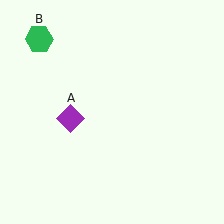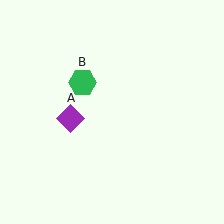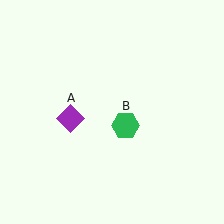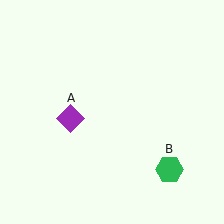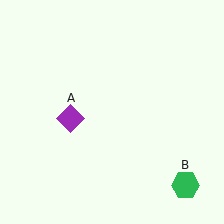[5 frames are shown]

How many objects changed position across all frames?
1 object changed position: green hexagon (object B).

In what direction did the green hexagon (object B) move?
The green hexagon (object B) moved down and to the right.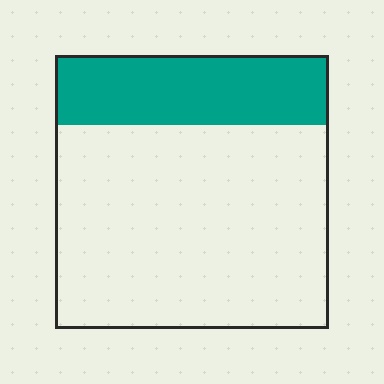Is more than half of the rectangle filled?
No.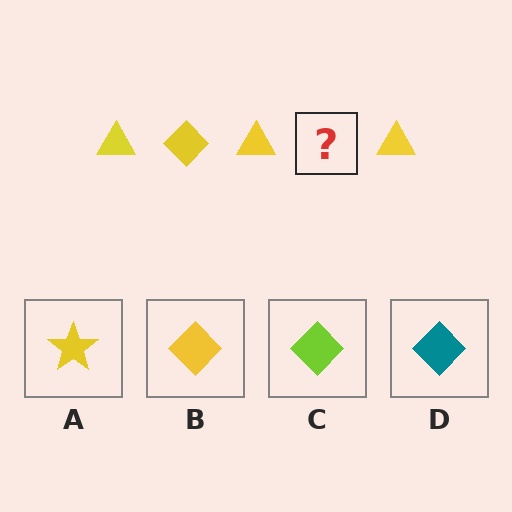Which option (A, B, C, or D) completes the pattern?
B.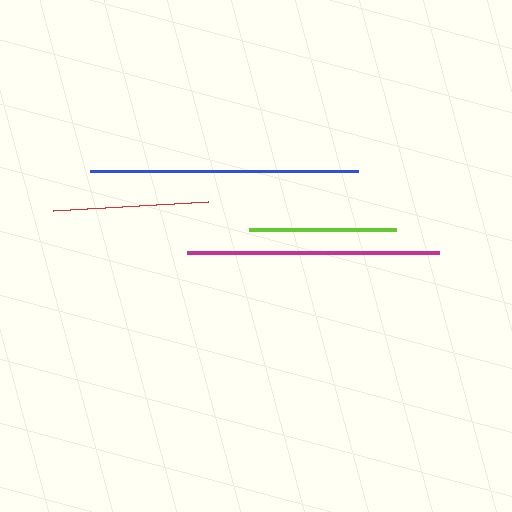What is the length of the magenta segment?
The magenta segment is approximately 252 pixels long.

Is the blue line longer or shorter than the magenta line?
The blue line is longer than the magenta line.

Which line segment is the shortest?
The lime line is the shortest at approximately 147 pixels.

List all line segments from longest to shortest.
From longest to shortest: blue, magenta, red, lime.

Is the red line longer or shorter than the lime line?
The red line is longer than the lime line.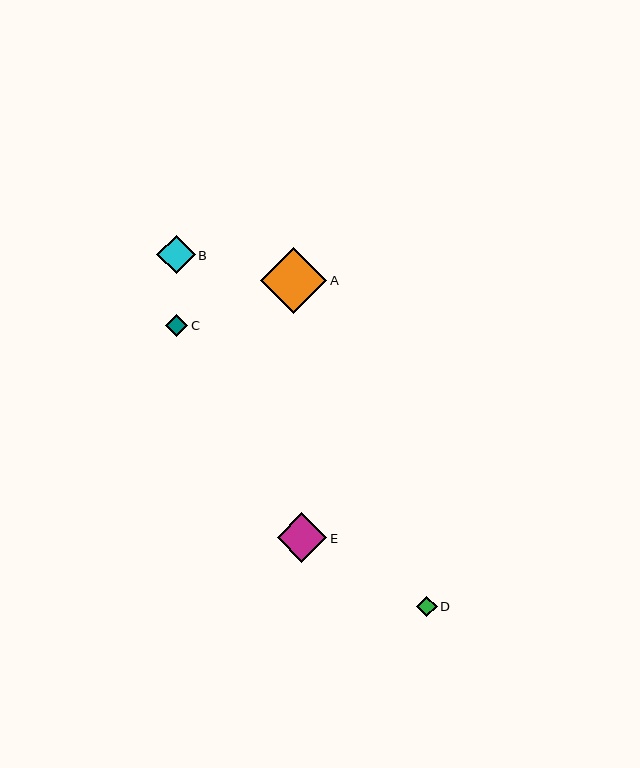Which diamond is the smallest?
Diamond D is the smallest with a size of approximately 21 pixels.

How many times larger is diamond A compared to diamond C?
Diamond A is approximately 2.9 times the size of diamond C.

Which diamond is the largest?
Diamond A is the largest with a size of approximately 66 pixels.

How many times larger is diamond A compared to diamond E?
Diamond A is approximately 1.3 times the size of diamond E.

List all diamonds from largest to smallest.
From largest to smallest: A, E, B, C, D.